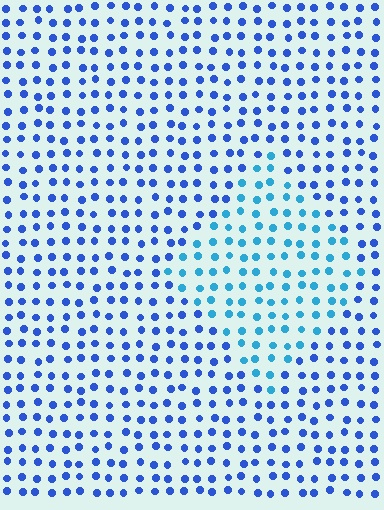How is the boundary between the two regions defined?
The boundary is defined purely by a slight shift in hue (about 30 degrees). Spacing, size, and orientation are identical on both sides.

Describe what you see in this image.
The image is filled with small blue elements in a uniform arrangement. A diamond-shaped region is visible where the elements are tinted to a slightly different hue, forming a subtle color boundary.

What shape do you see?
I see a diamond.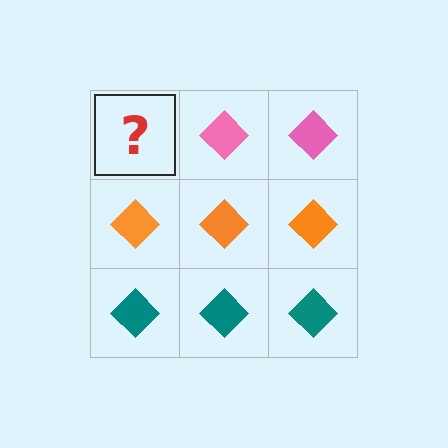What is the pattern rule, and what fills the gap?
The rule is that each row has a consistent color. The gap should be filled with a pink diamond.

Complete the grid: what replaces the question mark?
The question mark should be replaced with a pink diamond.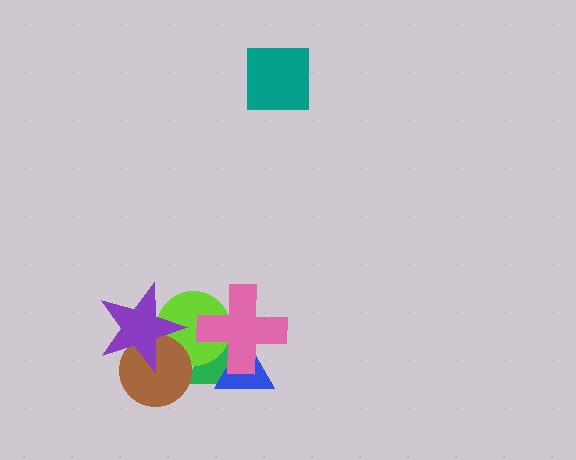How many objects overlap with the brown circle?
3 objects overlap with the brown circle.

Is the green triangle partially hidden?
Yes, it is partially covered by another shape.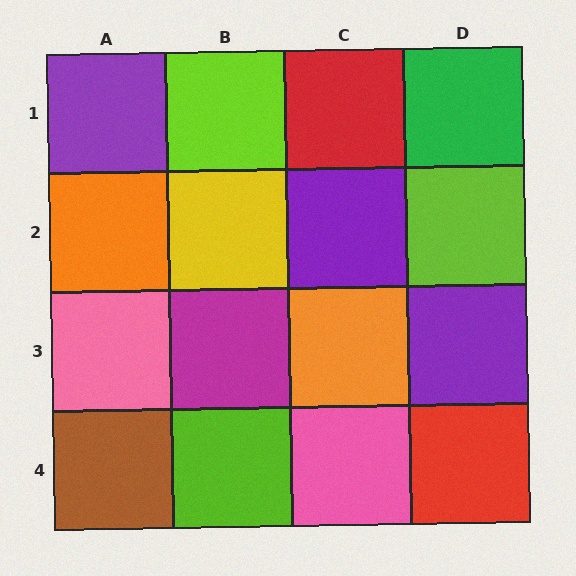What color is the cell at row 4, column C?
Pink.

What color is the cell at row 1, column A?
Purple.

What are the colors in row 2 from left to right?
Orange, yellow, purple, lime.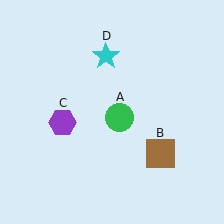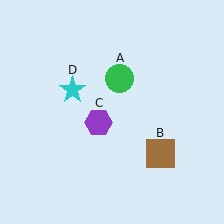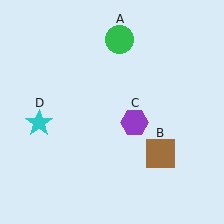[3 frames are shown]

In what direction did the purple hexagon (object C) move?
The purple hexagon (object C) moved right.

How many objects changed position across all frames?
3 objects changed position: green circle (object A), purple hexagon (object C), cyan star (object D).